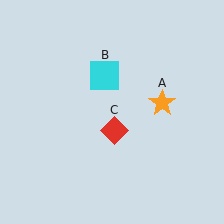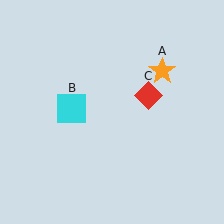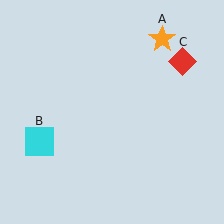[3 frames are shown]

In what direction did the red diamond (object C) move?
The red diamond (object C) moved up and to the right.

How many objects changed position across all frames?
3 objects changed position: orange star (object A), cyan square (object B), red diamond (object C).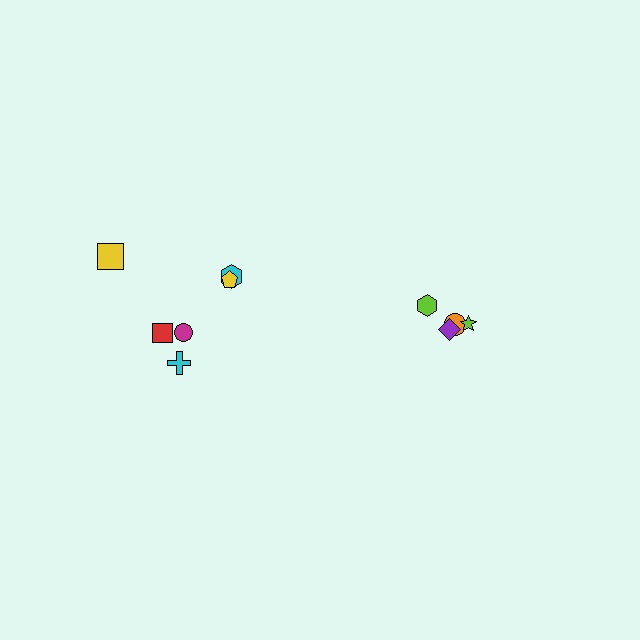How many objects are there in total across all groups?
There are 10 objects.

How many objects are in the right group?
There are 4 objects.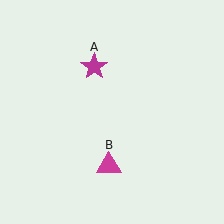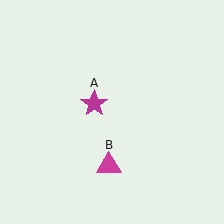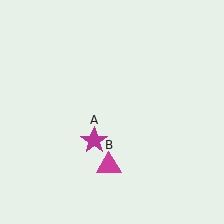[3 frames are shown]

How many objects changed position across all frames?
1 object changed position: magenta star (object A).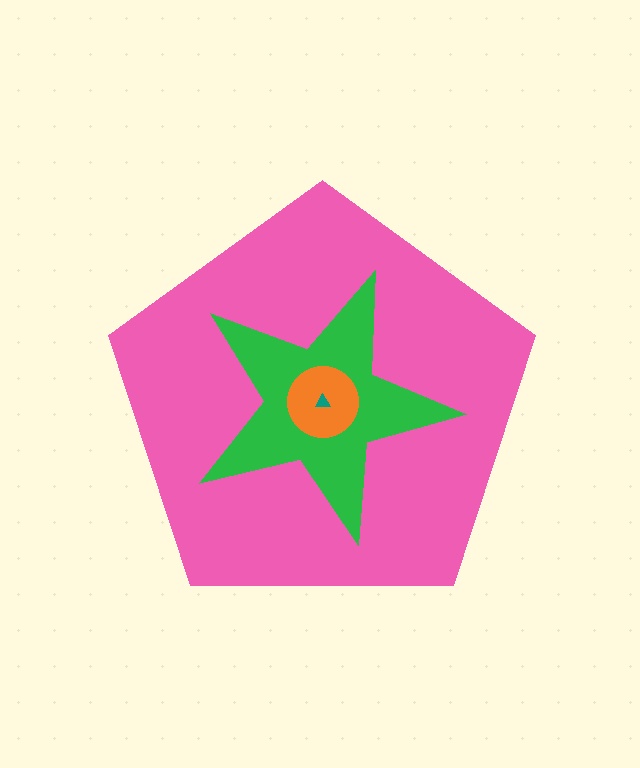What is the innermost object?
The teal triangle.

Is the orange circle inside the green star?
Yes.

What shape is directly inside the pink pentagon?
The green star.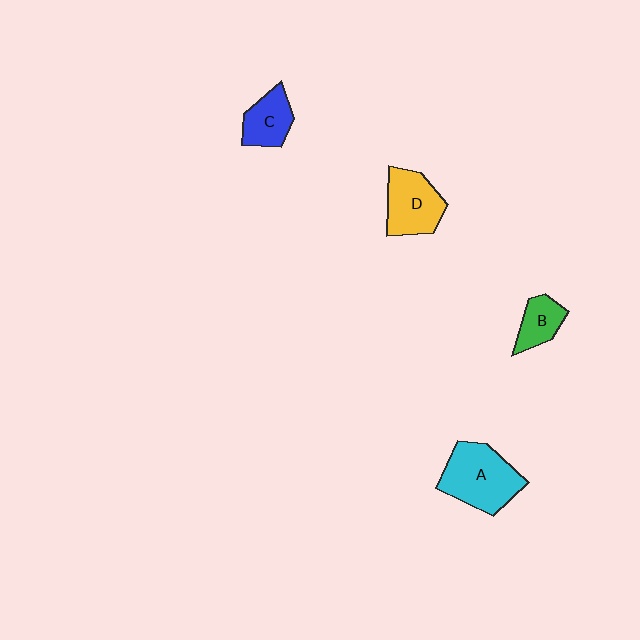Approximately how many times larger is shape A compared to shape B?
Approximately 2.2 times.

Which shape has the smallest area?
Shape B (green).